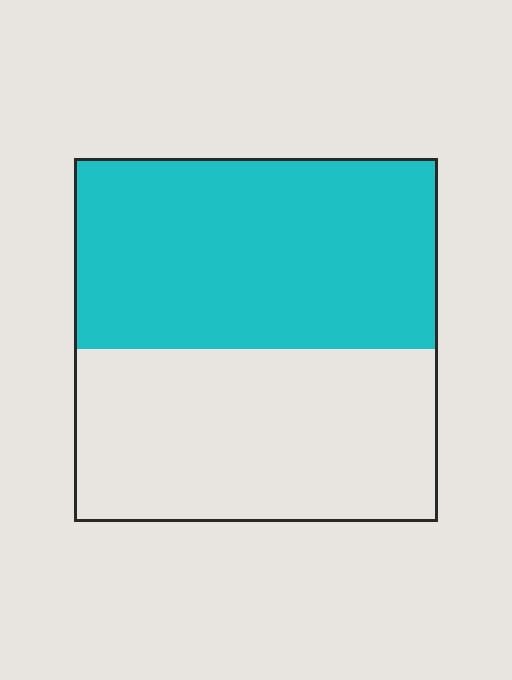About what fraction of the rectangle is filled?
About one half (1/2).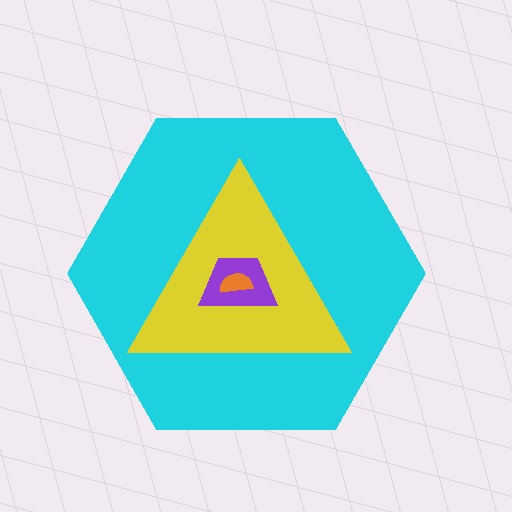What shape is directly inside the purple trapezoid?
The orange semicircle.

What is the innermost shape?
The orange semicircle.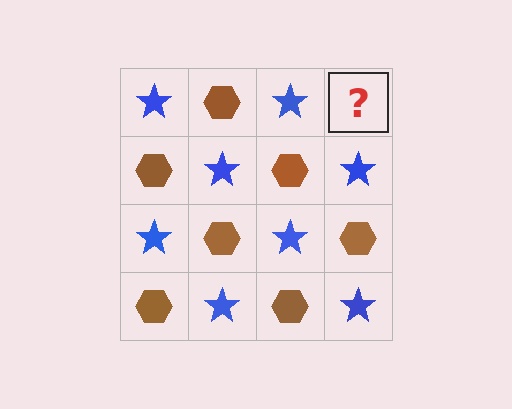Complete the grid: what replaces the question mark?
The question mark should be replaced with a brown hexagon.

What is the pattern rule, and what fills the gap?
The rule is that it alternates blue star and brown hexagon in a checkerboard pattern. The gap should be filled with a brown hexagon.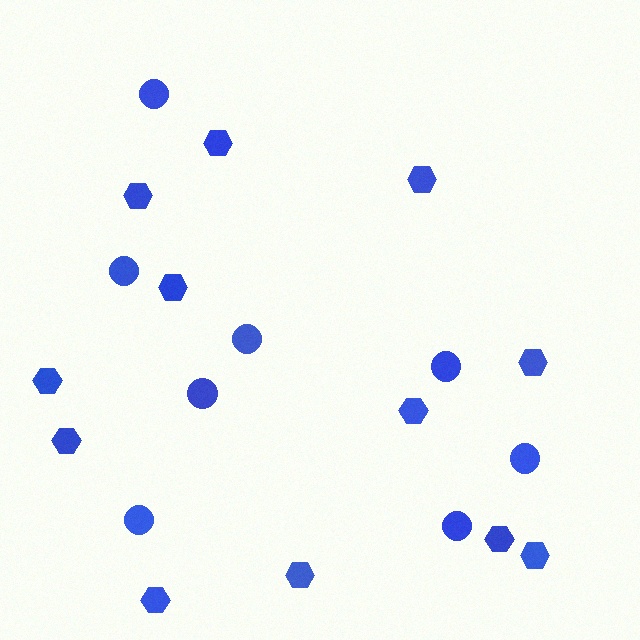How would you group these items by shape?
There are 2 groups: one group of hexagons (12) and one group of circles (8).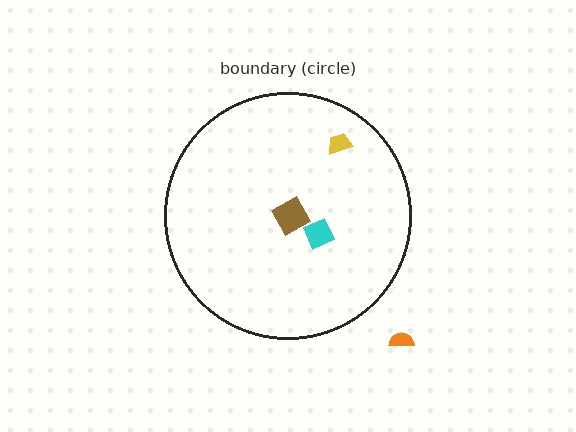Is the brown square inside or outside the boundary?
Inside.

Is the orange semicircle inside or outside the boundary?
Outside.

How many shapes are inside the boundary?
3 inside, 1 outside.